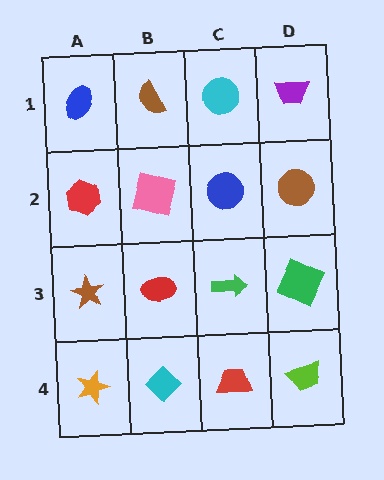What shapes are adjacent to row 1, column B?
A pink square (row 2, column B), a blue ellipse (row 1, column A), a cyan circle (row 1, column C).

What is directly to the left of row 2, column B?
A red hexagon.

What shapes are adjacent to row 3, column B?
A pink square (row 2, column B), a cyan diamond (row 4, column B), a brown star (row 3, column A), a green arrow (row 3, column C).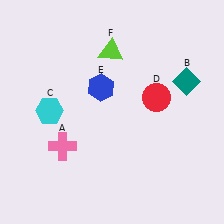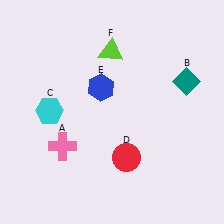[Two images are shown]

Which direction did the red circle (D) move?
The red circle (D) moved down.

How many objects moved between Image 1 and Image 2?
1 object moved between the two images.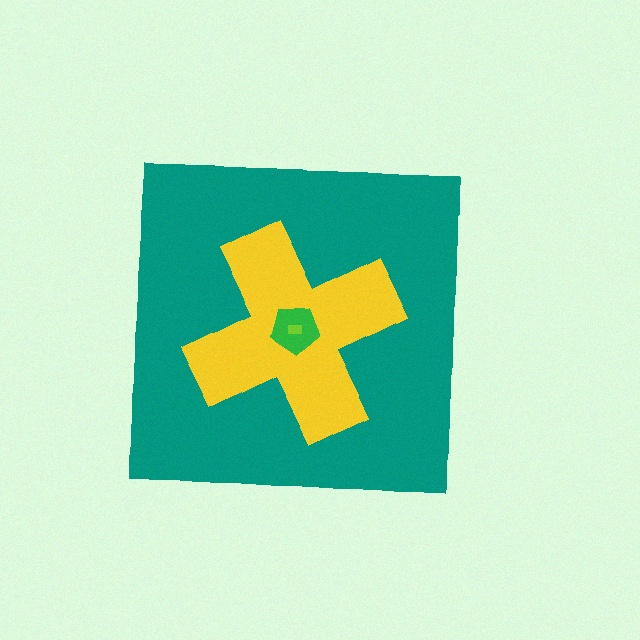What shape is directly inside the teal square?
The yellow cross.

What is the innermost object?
The lime rectangle.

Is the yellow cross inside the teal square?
Yes.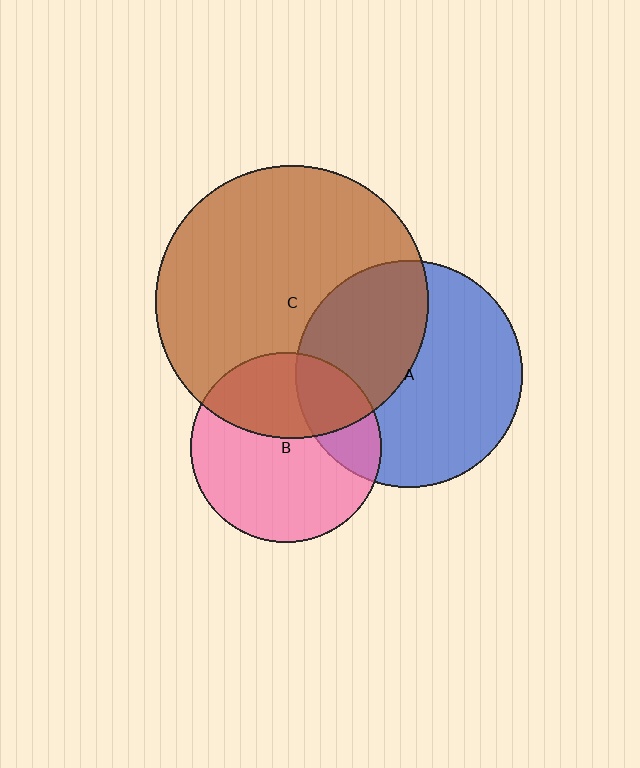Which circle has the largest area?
Circle C (brown).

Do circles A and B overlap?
Yes.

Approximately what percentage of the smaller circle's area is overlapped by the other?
Approximately 25%.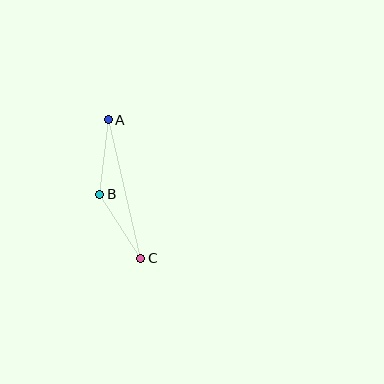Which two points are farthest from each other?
Points A and C are farthest from each other.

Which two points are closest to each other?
Points A and B are closest to each other.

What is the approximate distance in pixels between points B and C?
The distance between B and C is approximately 76 pixels.